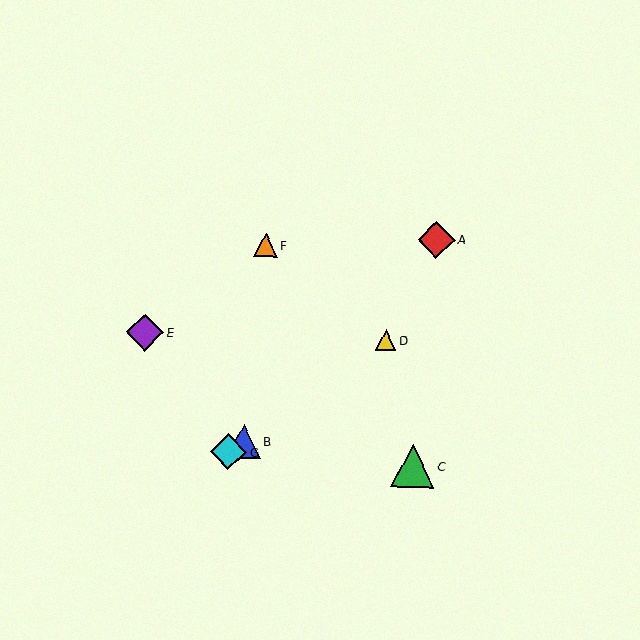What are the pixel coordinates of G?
Object G is at (228, 452).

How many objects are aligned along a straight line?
3 objects (B, D, G) are aligned along a straight line.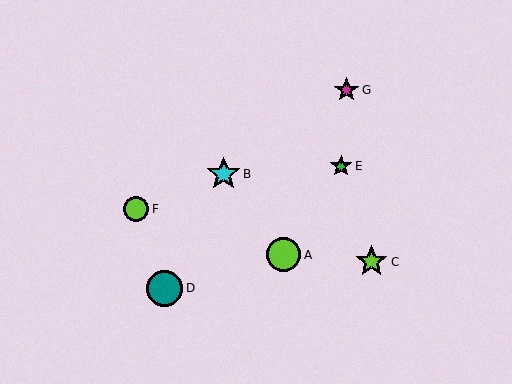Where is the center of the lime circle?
The center of the lime circle is at (284, 255).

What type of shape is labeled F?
Shape F is a lime circle.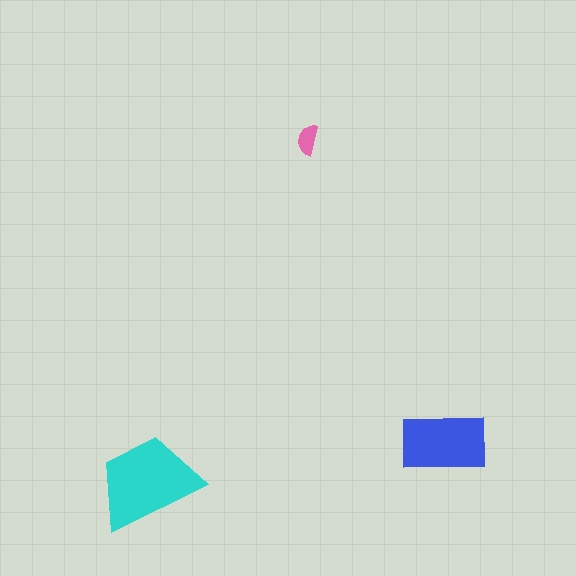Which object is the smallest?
The pink semicircle.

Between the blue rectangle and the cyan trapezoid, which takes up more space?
The cyan trapezoid.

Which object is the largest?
The cyan trapezoid.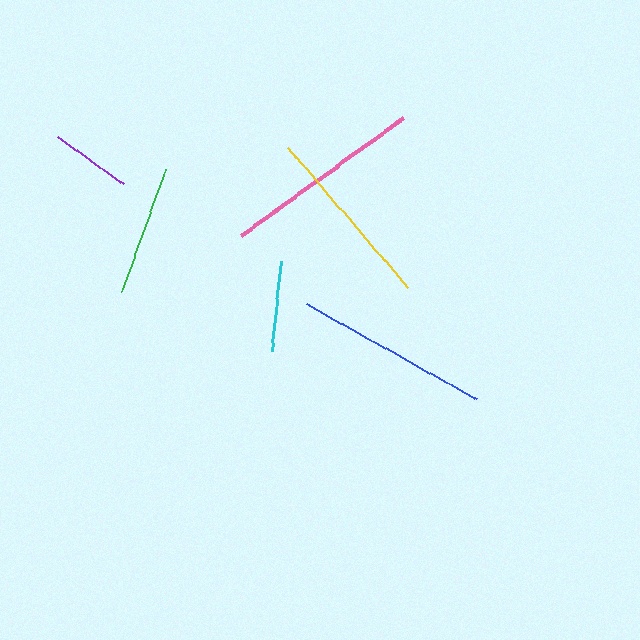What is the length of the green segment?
The green segment is approximately 129 pixels long.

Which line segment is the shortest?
The purple line is the shortest at approximately 82 pixels.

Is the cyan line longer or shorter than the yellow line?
The yellow line is longer than the cyan line.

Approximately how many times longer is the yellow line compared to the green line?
The yellow line is approximately 1.4 times the length of the green line.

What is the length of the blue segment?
The blue segment is approximately 195 pixels long.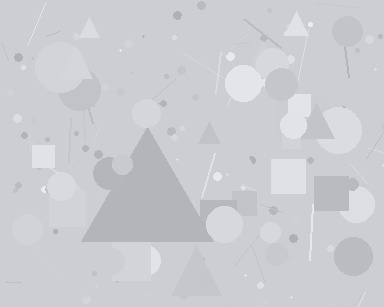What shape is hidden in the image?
A triangle is hidden in the image.